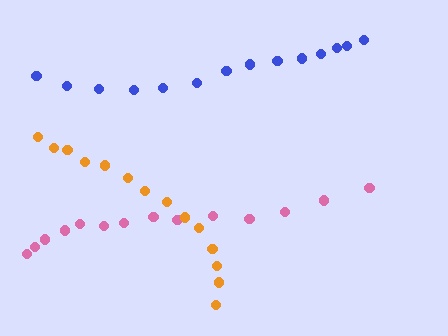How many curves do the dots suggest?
There are 3 distinct paths.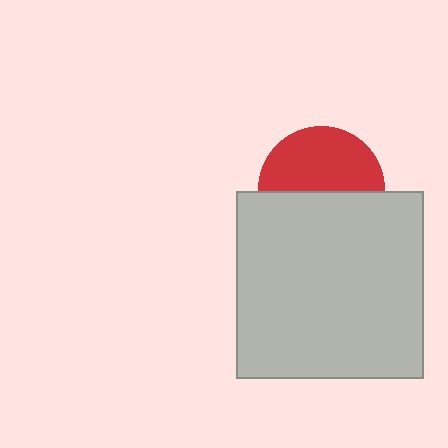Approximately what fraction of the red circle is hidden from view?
Roughly 48% of the red circle is hidden behind the light gray square.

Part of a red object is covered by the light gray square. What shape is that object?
It is a circle.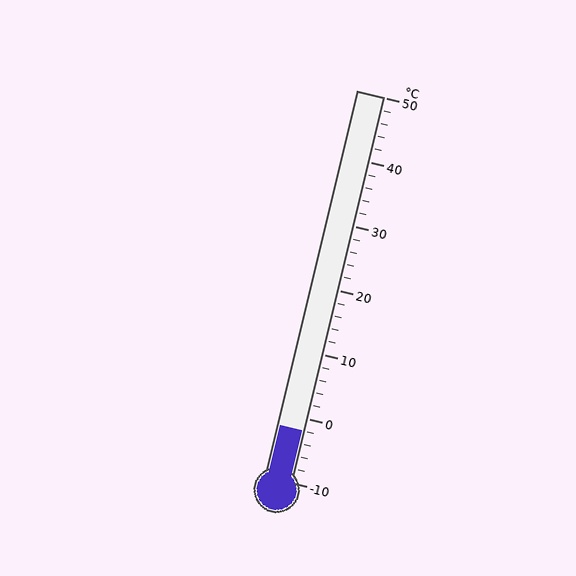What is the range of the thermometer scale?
The thermometer scale ranges from -10°C to 50°C.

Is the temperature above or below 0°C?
The temperature is below 0°C.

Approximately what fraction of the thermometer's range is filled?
The thermometer is filled to approximately 15% of its range.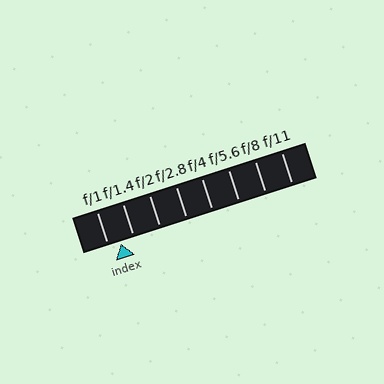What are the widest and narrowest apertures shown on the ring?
The widest aperture shown is f/1 and the narrowest is f/11.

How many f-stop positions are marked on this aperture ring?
There are 8 f-stop positions marked.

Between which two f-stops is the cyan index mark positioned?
The index mark is between f/1 and f/1.4.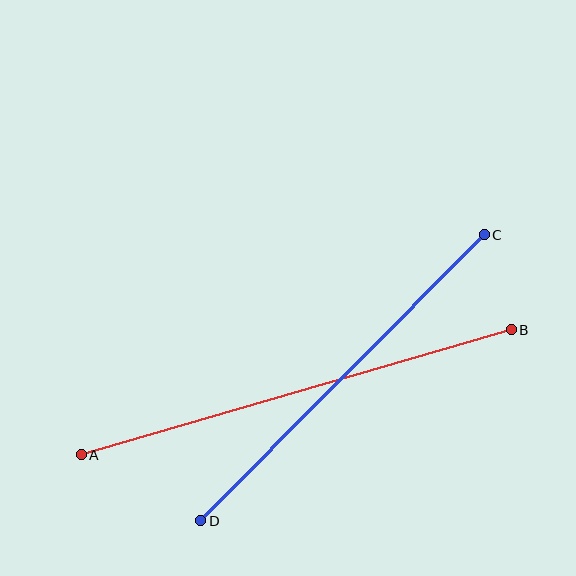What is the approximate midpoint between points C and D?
The midpoint is at approximately (343, 378) pixels.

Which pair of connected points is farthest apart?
Points A and B are farthest apart.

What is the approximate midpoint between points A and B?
The midpoint is at approximately (296, 392) pixels.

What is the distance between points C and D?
The distance is approximately 403 pixels.